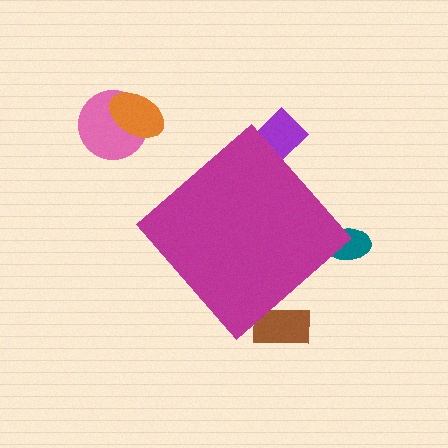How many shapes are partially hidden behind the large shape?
3 shapes are partially hidden.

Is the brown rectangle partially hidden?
Yes, the brown rectangle is partially hidden behind the magenta diamond.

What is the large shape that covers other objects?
A magenta diamond.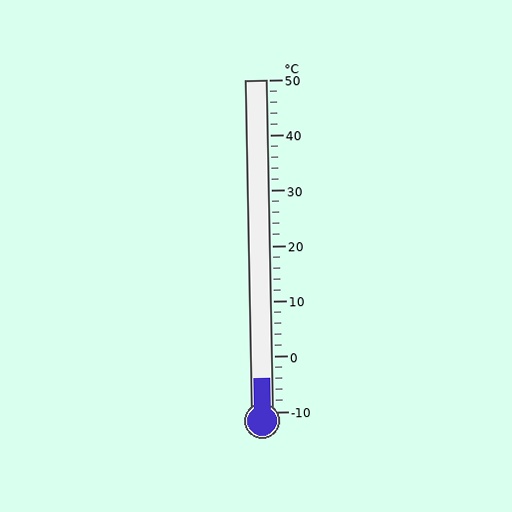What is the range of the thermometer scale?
The thermometer scale ranges from -10°C to 50°C.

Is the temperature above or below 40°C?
The temperature is below 40°C.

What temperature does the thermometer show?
The thermometer shows approximately -4°C.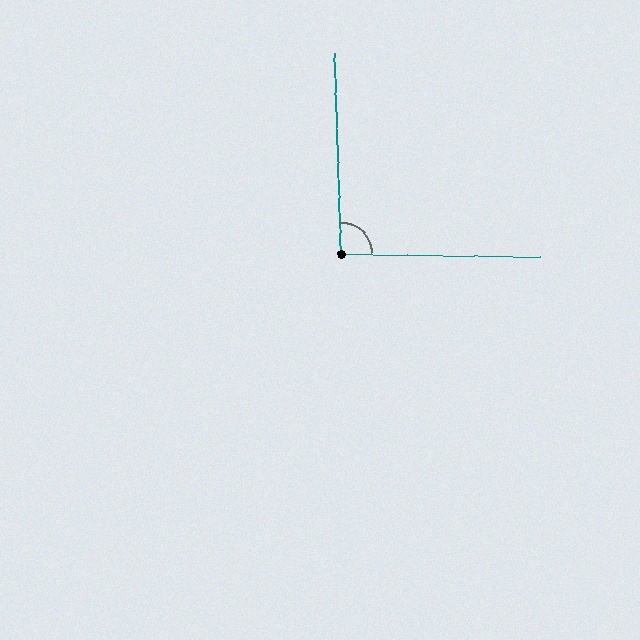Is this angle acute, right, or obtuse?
It is approximately a right angle.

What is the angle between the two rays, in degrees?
Approximately 92 degrees.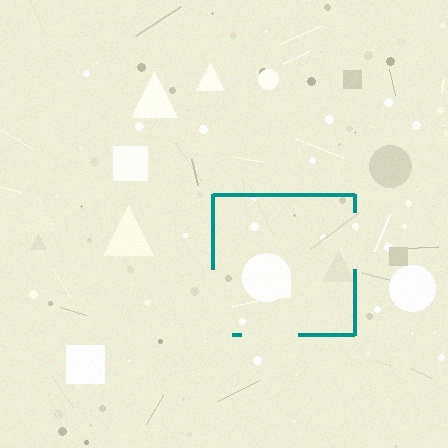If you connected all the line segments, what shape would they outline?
They would outline a square.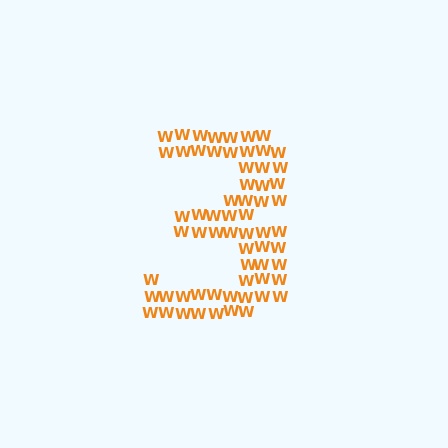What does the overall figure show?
The overall figure shows the digit 3.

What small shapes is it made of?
It is made of small letter W's.